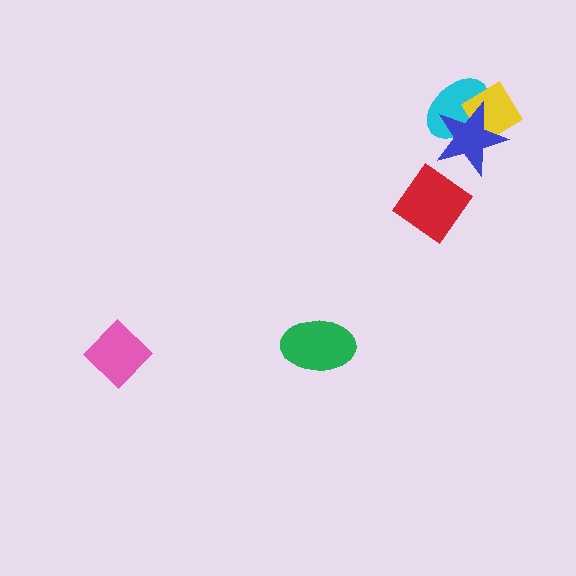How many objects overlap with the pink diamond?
0 objects overlap with the pink diamond.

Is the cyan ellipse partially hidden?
Yes, it is partially covered by another shape.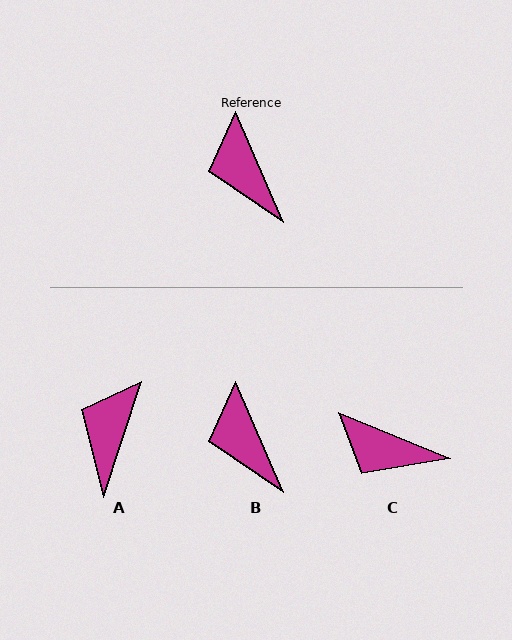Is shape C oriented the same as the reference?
No, it is off by about 44 degrees.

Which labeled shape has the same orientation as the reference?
B.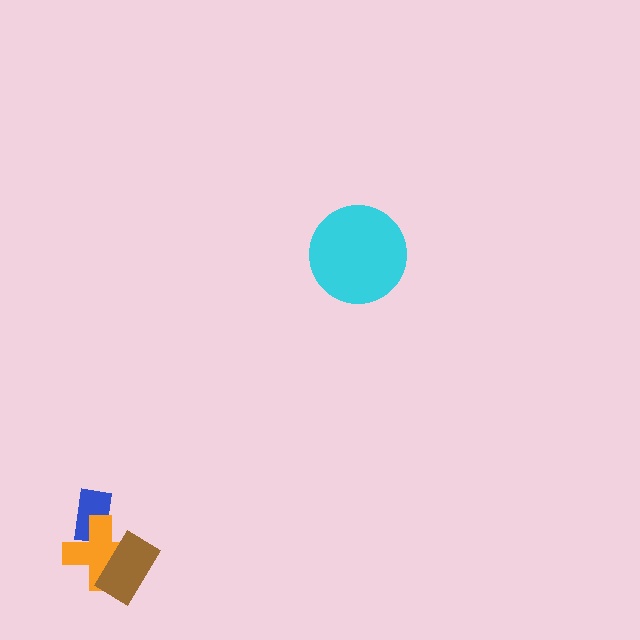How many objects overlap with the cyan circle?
0 objects overlap with the cyan circle.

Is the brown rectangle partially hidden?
No, no other shape covers it.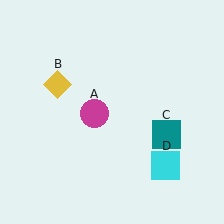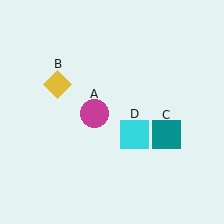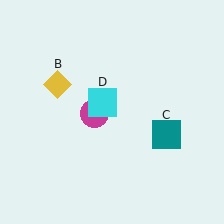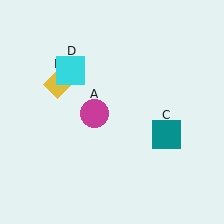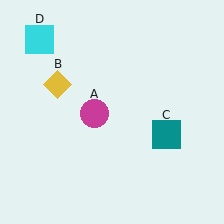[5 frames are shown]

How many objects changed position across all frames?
1 object changed position: cyan square (object D).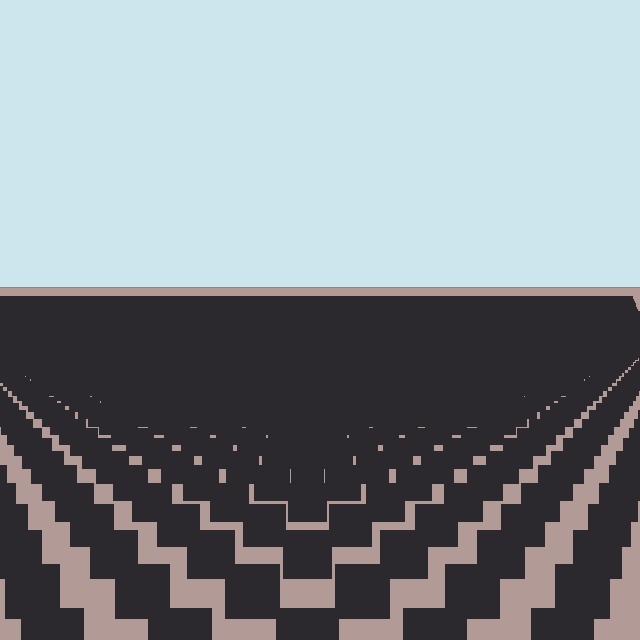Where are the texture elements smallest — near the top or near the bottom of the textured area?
Near the top.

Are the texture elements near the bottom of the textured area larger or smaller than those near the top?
Larger. Near the bottom, elements are closer to the viewer and appear at a bigger on-screen size.